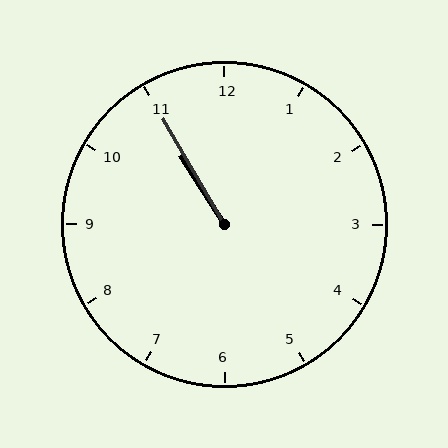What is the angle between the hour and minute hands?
Approximately 2 degrees.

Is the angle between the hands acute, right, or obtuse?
It is acute.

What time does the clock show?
10:55.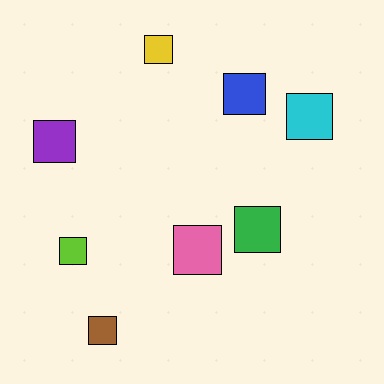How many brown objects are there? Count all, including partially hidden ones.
There is 1 brown object.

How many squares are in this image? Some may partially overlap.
There are 8 squares.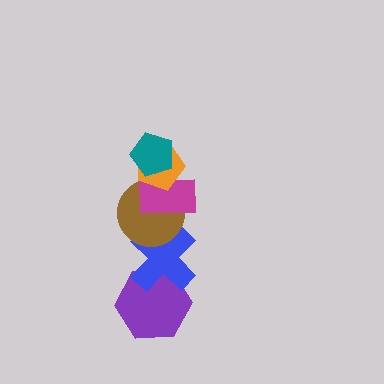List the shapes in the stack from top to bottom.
From top to bottom: the teal pentagon, the orange pentagon, the magenta rectangle, the brown circle, the blue cross, the purple hexagon.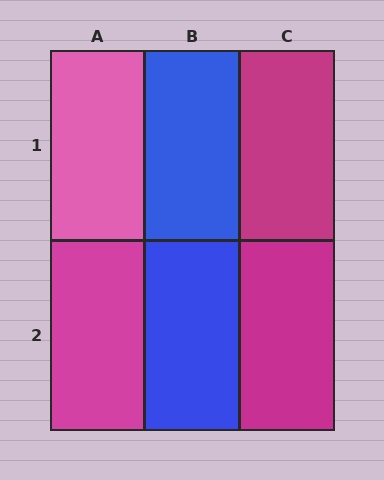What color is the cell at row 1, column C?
Magenta.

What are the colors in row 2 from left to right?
Magenta, blue, magenta.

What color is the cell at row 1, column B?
Blue.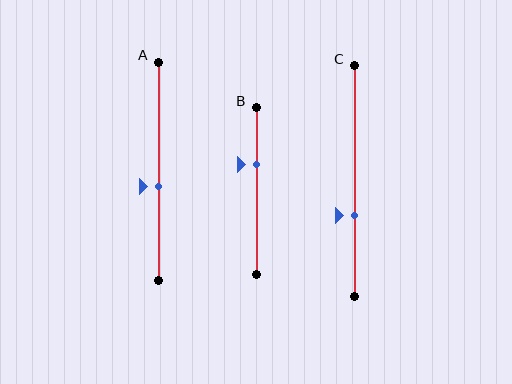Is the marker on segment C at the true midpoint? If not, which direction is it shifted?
No, the marker on segment C is shifted downward by about 15% of the segment length.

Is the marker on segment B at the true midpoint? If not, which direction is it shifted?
No, the marker on segment B is shifted upward by about 16% of the segment length.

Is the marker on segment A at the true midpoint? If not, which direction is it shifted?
No, the marker on segment A is shifted downward by about 7% of the segment length.